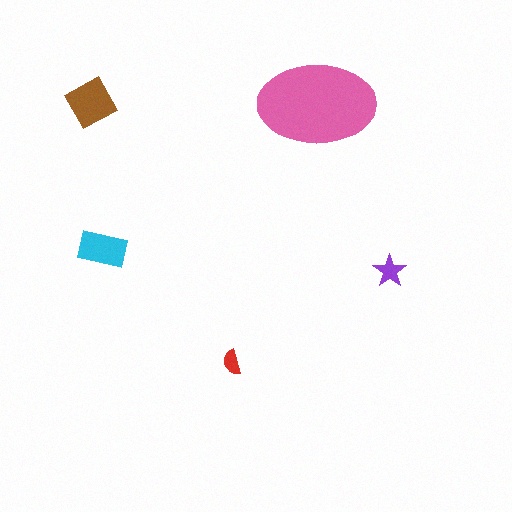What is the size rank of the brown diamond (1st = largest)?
2nd.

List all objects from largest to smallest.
The pink ellipse, the brown diamond, the cyan rectangle, the purple star, the red semicircle.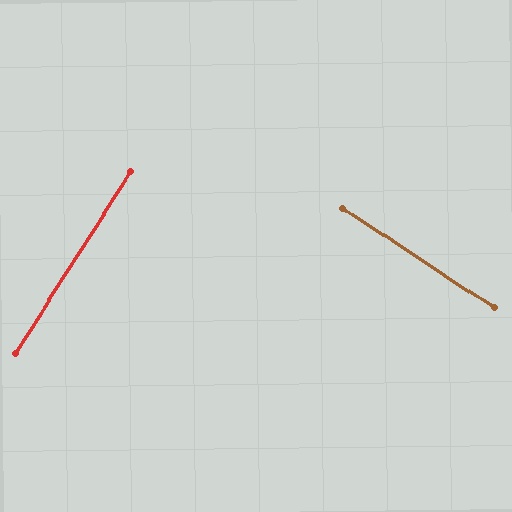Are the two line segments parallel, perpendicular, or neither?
Perpendicular — they meet at approximately 89°.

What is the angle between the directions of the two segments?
Approximately 89 degrees.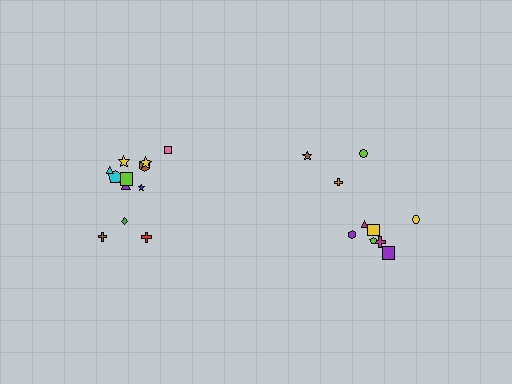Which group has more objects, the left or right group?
The left group.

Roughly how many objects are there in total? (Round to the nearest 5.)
Roughly 20 objects in total.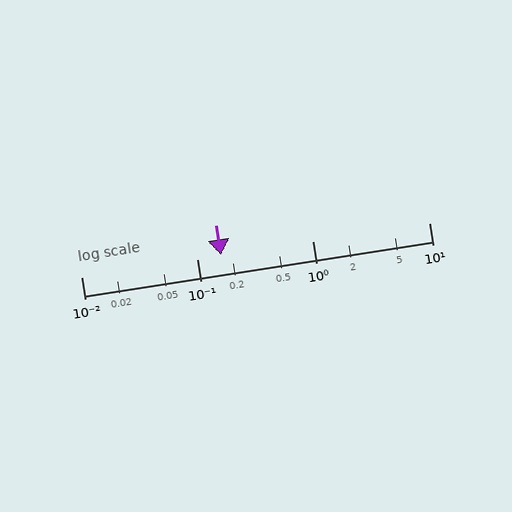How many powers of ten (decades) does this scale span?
The scale spans 3 decades, from 0.01 to 10.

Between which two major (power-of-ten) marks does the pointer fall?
The pointer is between 0.1 and 1.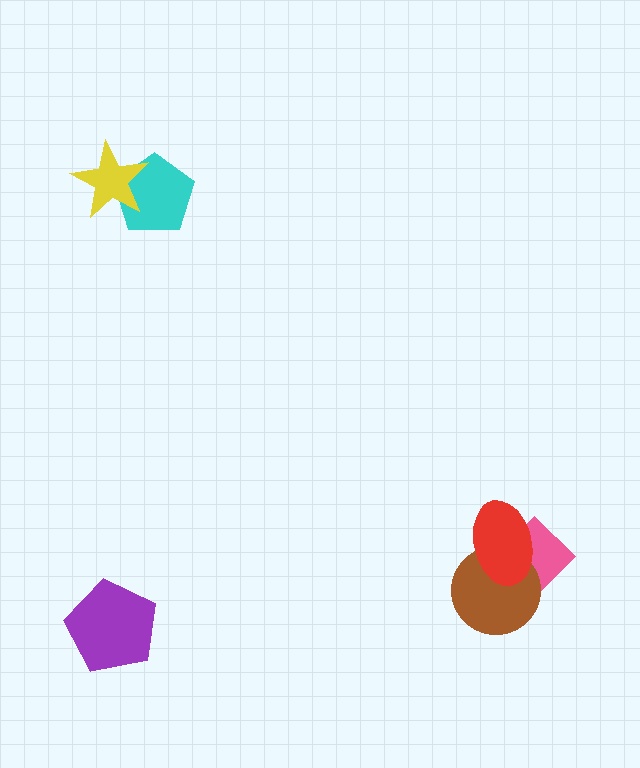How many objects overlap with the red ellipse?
2 objects overlap with the red ellipse.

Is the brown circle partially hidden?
Yes, it is partially covered by another shape.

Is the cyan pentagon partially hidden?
Yes, it is partially covered by another shape.